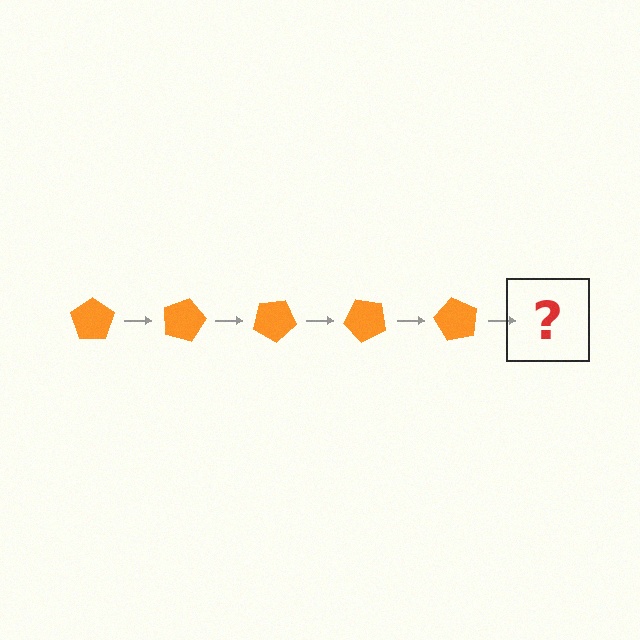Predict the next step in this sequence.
The next step is an orange pentagon rotated 75 degrees.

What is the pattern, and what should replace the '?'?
The pattern is that the pentagon rotates 15 degrees each step. The '?' should be an orange pentagon rotated 75 degrees.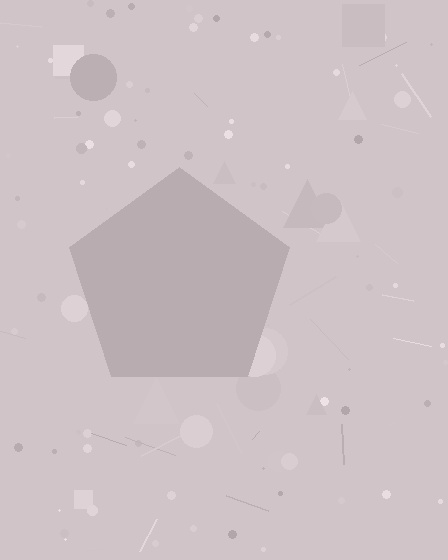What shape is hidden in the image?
A pentagon is hidden in the image.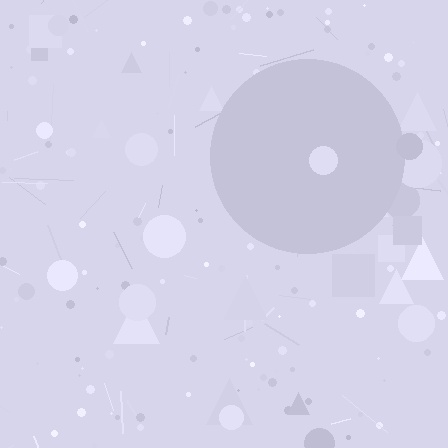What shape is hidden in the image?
A circle is hidden in the image.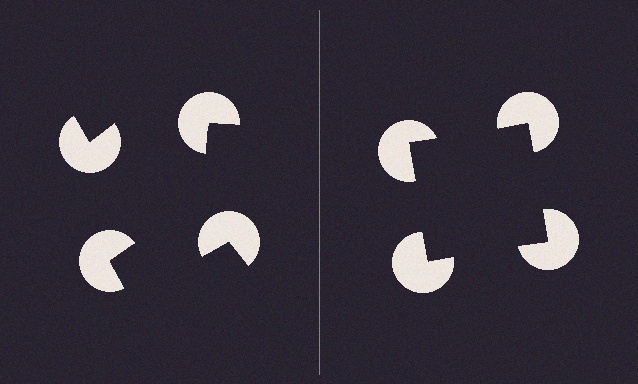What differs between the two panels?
The pac-man discs are positioned identically on both sides; only the wedge orientations differ. On the right they align to a square; on the left they are misaligned.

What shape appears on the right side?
An illusory square.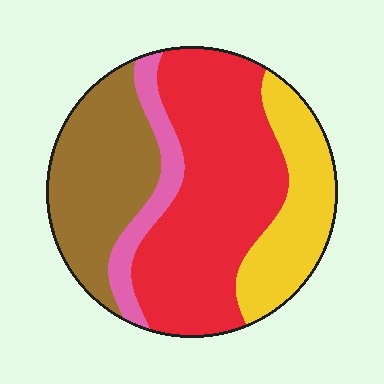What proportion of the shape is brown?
Brown takes up about one quarter (1/4) of the shape.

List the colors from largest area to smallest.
From largest to smallest: red, brown, yellow, pink.